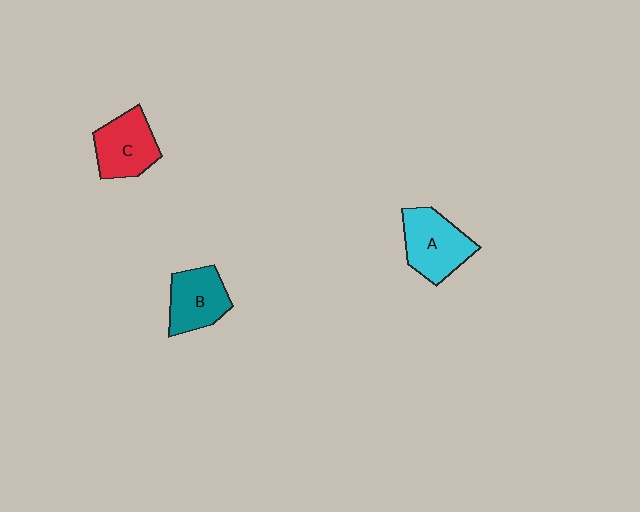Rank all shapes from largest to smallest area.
From largest to smallest: A (cyan), C (red), B (teal).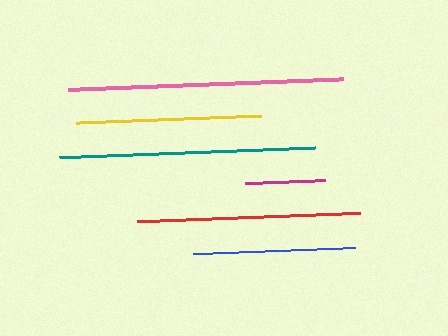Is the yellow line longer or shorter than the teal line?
The teal line is longer than the yellow line.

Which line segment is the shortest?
The magenta line is the shortest at approximately 80 pixels.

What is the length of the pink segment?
The pink segment is approximately 275 pixels long.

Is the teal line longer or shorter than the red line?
The teal line is longer than the red line.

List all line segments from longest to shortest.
From longest to shortest: pink, teal, red, yellow, blue, magenta.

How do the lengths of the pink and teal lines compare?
The pink and teal lines are approximately the same length.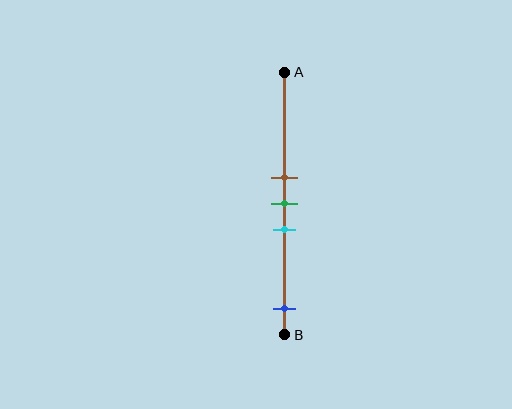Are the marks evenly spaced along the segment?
No, the marks are not evenly spaced.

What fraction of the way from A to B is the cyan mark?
The cyan mark is approximately 60% (0.6) of the way from A to B.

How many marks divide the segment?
There are 4 marks dividing the segment.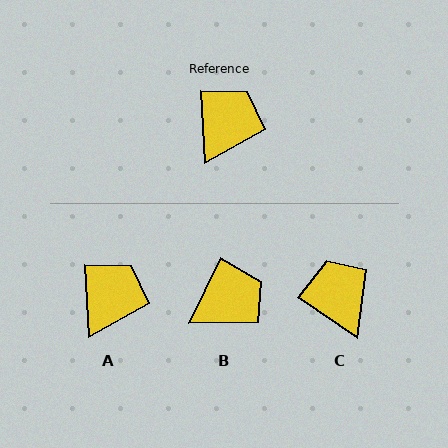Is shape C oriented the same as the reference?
No, it is off by about 54 degrees.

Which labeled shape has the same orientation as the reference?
A.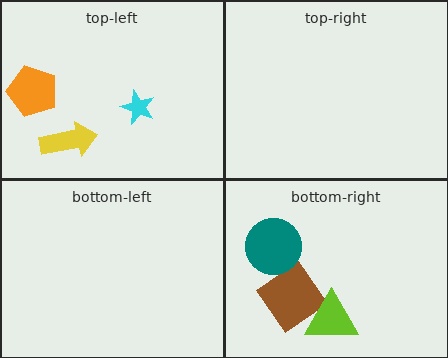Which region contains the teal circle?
The bottom-right region.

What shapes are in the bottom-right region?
The brown diamond, the teal circle, the lime triangle.